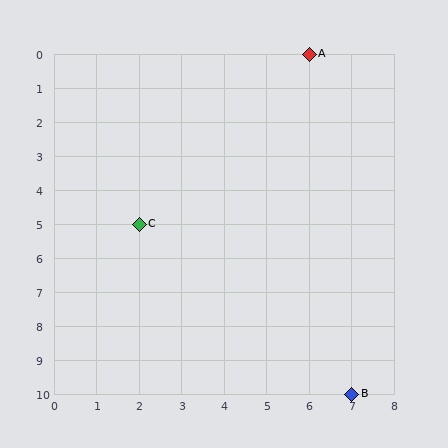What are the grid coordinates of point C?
Point C is at grid coordinates (2, 5).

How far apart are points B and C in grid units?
Points B and C are 5 columns and 5 rows apart (about 7.1 grid units diagonally).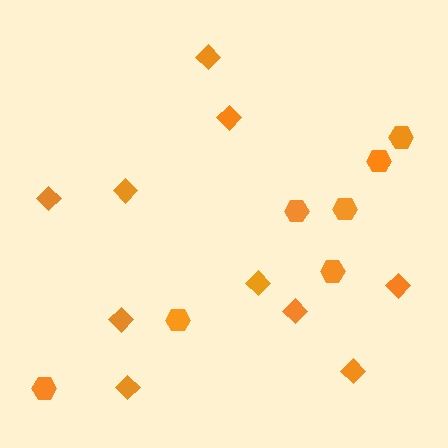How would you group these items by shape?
There are 2 groups: one group of diamonds (10) and one group of hexagons (7).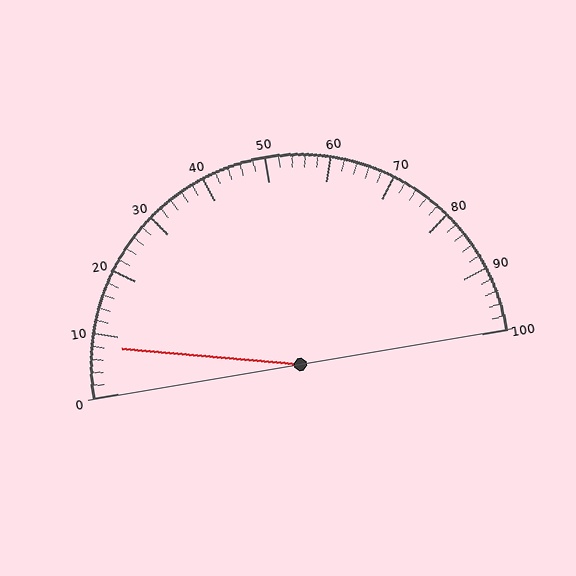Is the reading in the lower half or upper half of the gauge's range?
The reading is in the lower half of the range (0 to 100).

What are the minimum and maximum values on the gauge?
The gauge ranges from 0 to 100.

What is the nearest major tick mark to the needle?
The nearest major tick mark is 10.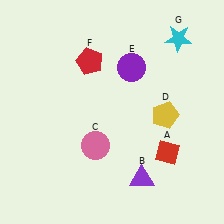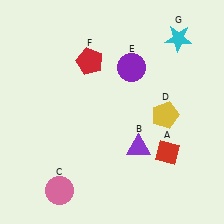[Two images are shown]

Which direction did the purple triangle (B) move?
The purple triangle (B) moved up.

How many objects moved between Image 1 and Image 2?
2 objects moved between the two images.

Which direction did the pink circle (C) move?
The pink circle (C) moved down.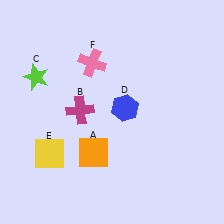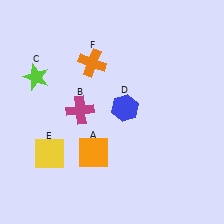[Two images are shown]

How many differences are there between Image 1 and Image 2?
There is 1 difference between the two images.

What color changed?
The cross (F) changed from pink in Image 1 to orange in Image 2.